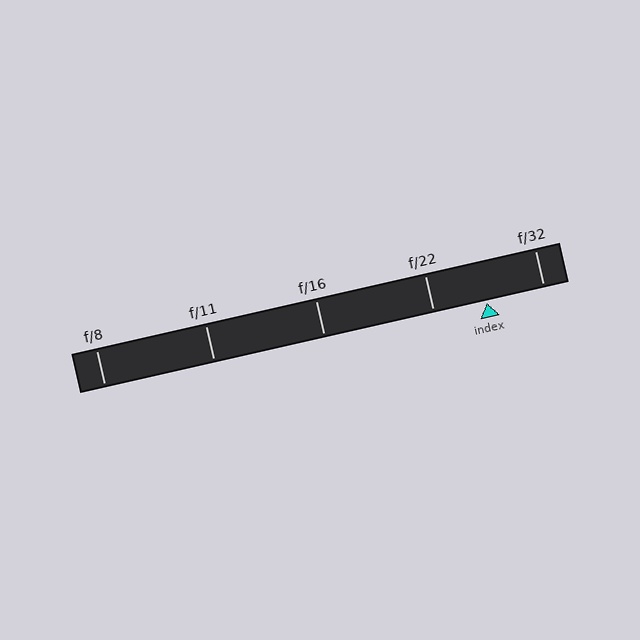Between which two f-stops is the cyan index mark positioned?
The index mark is between f/22 and f/32.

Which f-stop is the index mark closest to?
The index mark is closest to f/22.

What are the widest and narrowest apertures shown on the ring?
The widest aperture shown is f/8 and the narrowest is f/32.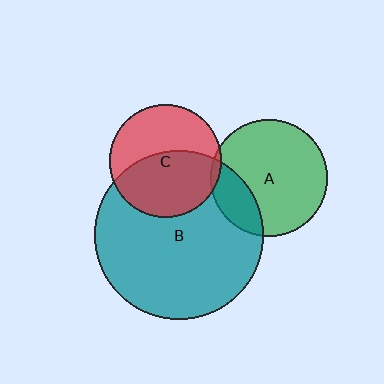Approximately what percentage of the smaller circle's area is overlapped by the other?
Approximately 20%.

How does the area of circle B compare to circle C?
Approximately 2.3 times.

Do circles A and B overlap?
Yes.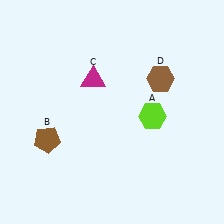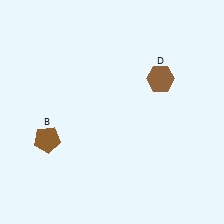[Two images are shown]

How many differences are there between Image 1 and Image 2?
There are 2 differences between the two images.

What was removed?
The lime hexagon (A), the magenta triangle (C) were removed in Image 2.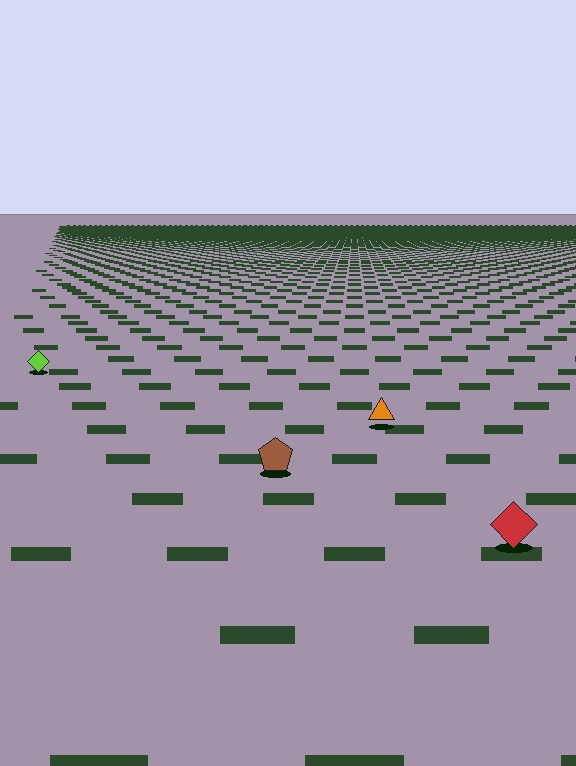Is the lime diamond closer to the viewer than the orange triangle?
No. The orange triangle is closer — you can tell from the texture gradient: the ground texture is coarser near it.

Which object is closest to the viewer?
The red diamond is closest. The texture marks near it are larger and more spread out.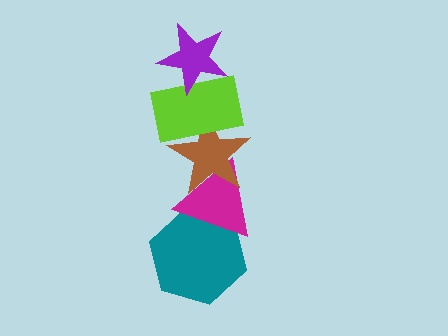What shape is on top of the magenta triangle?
The brown star is on top of the magenta triangle.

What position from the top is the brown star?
The brown star is 3rd from the top.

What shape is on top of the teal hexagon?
The magenta triangle is on top of the teal hexagon.